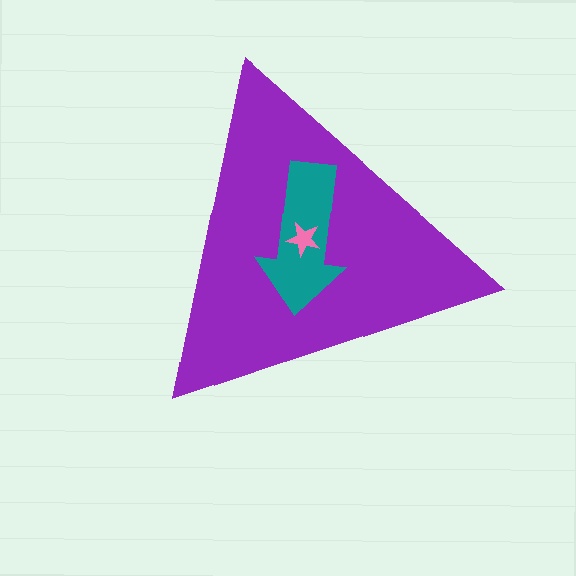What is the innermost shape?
The pink star.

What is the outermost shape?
The purple triangle.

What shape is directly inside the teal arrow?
The pink star.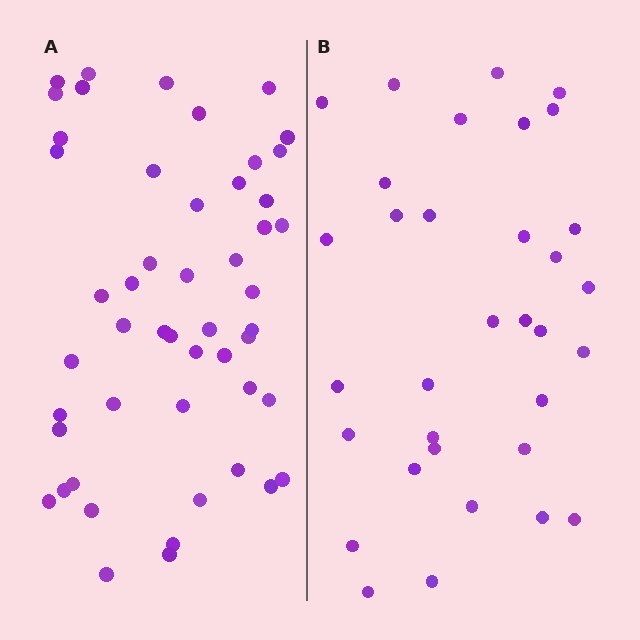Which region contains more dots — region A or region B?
Region A (the left region) has more dots.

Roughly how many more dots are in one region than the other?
Region A has approximately 15 more dots than region B.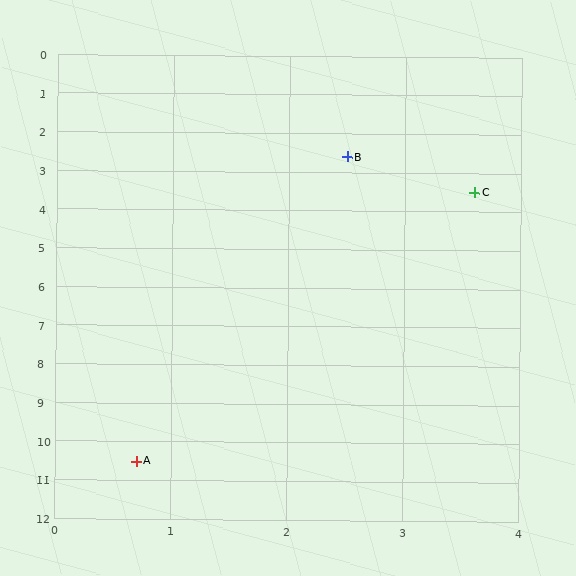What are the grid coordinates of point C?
Point C is at approximately (3.6, 3.5).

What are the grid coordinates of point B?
Point B is at approximately (2.5, 2.6).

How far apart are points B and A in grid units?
Points B and A are about 8.1 grid units apart.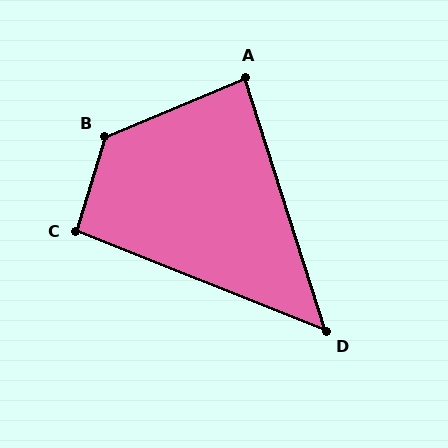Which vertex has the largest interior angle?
B, at approximately 129 degrees.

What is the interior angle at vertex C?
Approximately 95 degrees (obtuse).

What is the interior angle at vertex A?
Approximately 85 degrees (acute).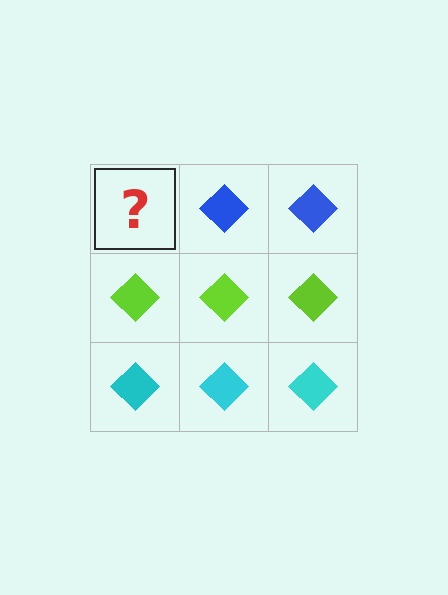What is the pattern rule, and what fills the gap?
The rule is that each row has a consistent color. The gap should be filled with a blue diamond.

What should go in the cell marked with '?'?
The missing cell should contain a blue diamond.